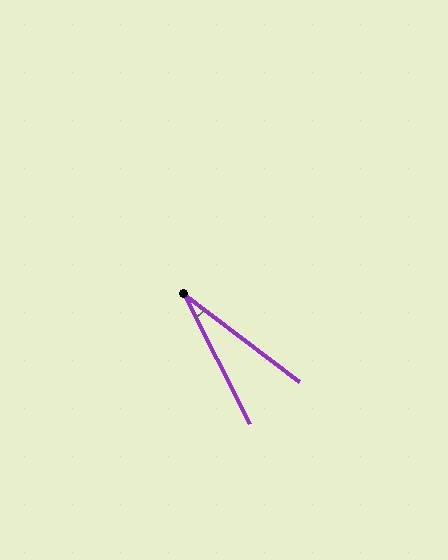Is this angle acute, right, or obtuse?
It is acute.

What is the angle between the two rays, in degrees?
Approximately 26 degrees.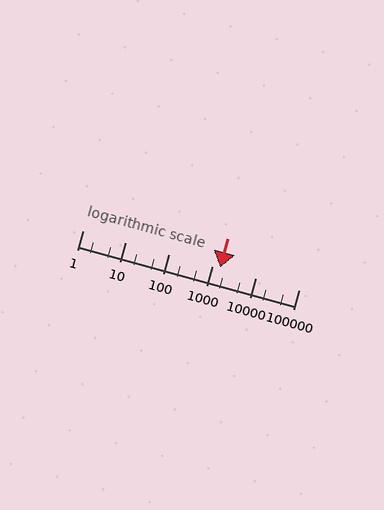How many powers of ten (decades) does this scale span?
The scale spans 5 decades, from 1 to 100000.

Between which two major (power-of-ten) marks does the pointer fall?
The pointer is between 1000 and 10000.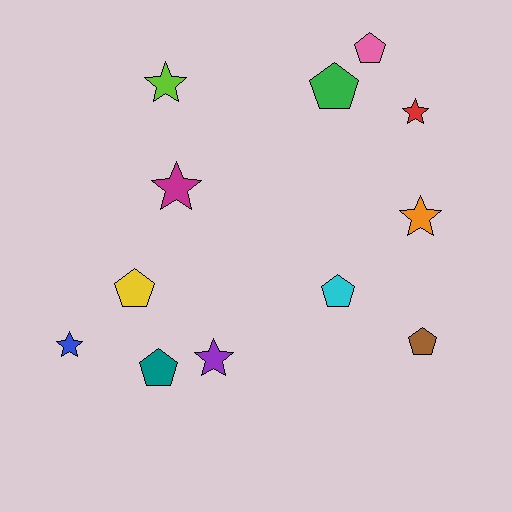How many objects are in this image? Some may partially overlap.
There are 12 objects.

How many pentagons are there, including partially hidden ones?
There are 6 pentagons.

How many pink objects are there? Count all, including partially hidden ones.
There is 1 pink object.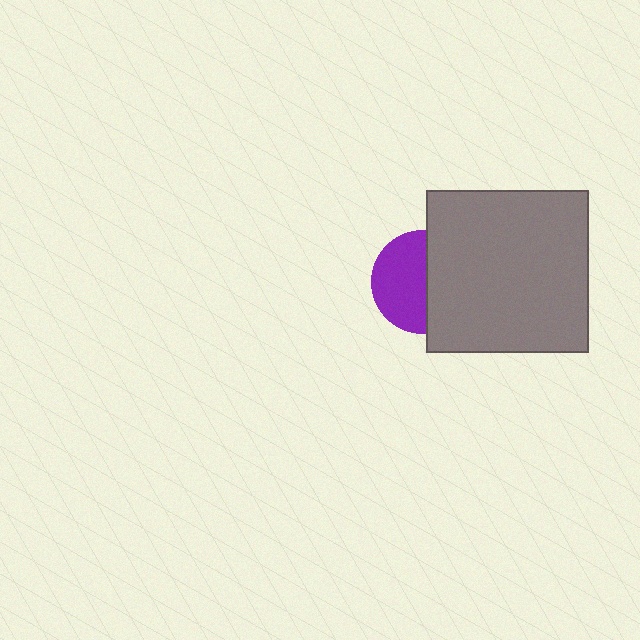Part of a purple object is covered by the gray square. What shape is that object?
It is a circle.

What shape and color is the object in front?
The object in front is a gray square.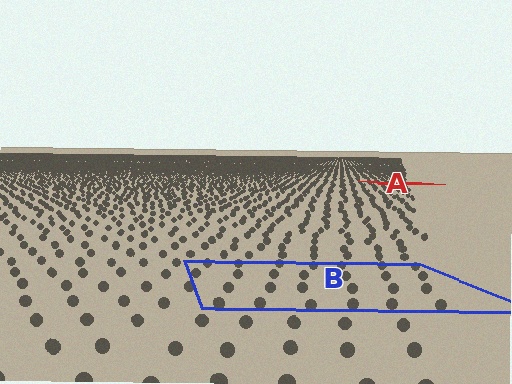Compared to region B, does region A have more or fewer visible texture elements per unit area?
Region A has more texture elements per unit area — they are packed more densely because it is farther away.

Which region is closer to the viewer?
Region B is closer. The texture elements there are larger and more spread out.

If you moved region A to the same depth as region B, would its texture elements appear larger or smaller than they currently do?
They would appear larger. At a closer depth, the same texture elements are projected at a bigger on-screen size.